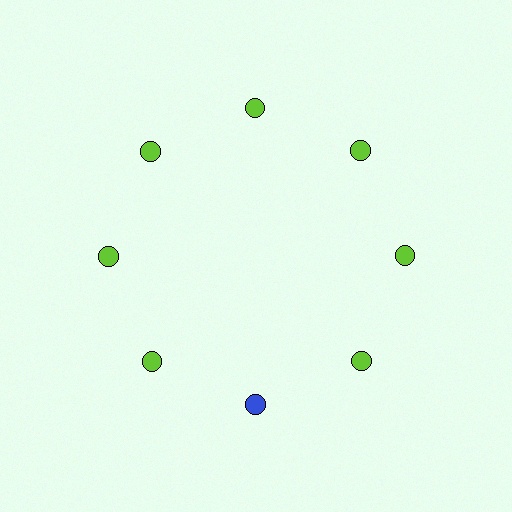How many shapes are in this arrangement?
There are 8 shapes arranged in a ring pattern.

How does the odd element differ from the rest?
It has a different color: blue instead of lime.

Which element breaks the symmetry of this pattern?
The blue circle at roughly the 6 o'clock position breaks the symmetry. All other shapes are lime circles.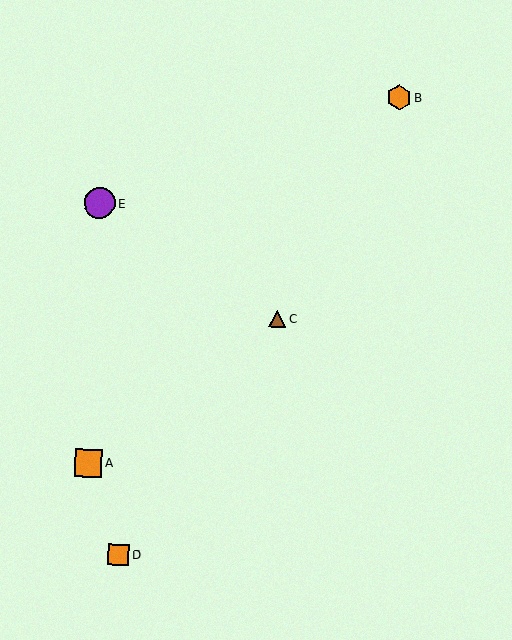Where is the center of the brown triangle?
The center of the brown triangle is at (277, 319).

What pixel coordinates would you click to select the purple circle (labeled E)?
Click at (100, 203) to select the purple circle E.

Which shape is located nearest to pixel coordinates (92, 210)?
The purple circle (labeled E) at (100, 203) is nearest to that location.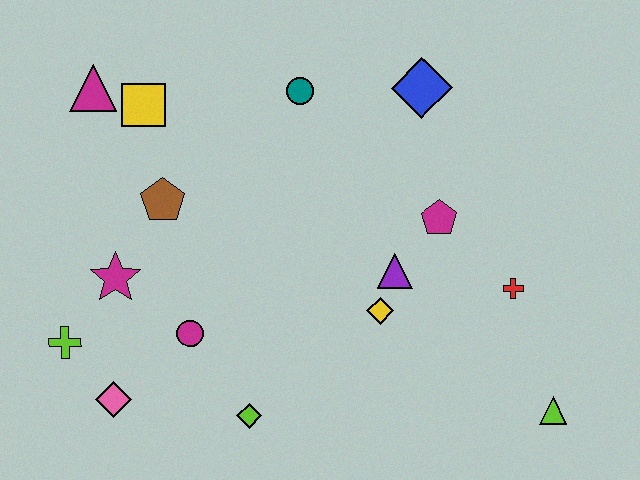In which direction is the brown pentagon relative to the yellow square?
The brown pentagon is below the yellow square.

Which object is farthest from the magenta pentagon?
The lime cross is farthest from the magenta pentagon.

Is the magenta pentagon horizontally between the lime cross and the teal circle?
No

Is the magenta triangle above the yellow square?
Yes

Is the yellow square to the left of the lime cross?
No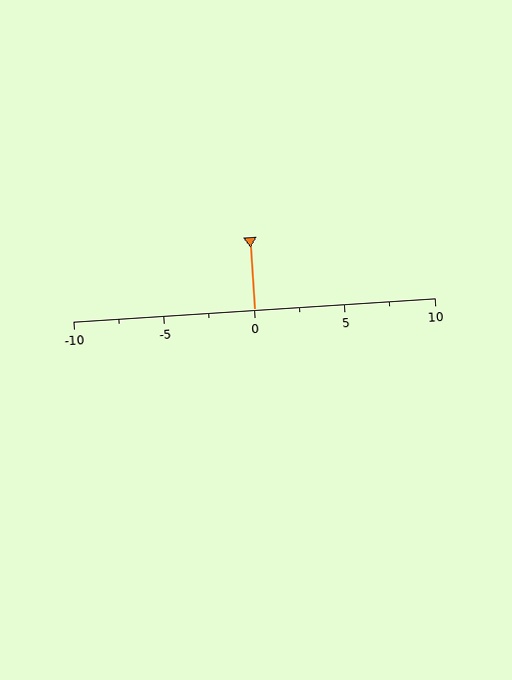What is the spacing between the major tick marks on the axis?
The major ticks are spaced 5 apart.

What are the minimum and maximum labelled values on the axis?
The axis runs from -10 to 10.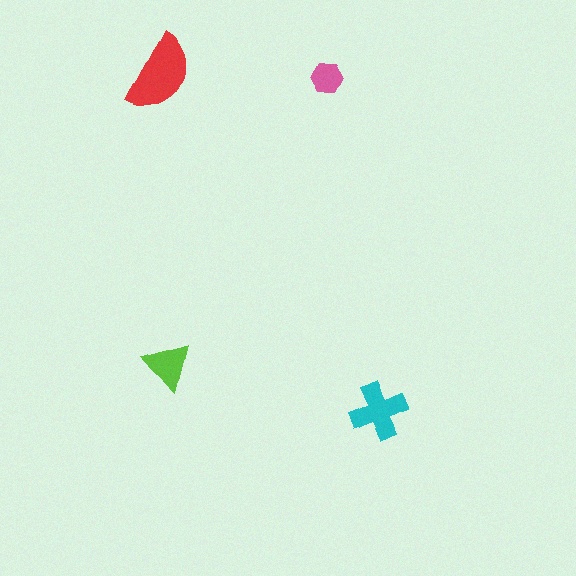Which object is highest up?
The pink hexagon is topmost.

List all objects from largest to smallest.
The red semicircle, the cyan cross, the lime triangle, the pink hexagon.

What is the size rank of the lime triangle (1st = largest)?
3rd.